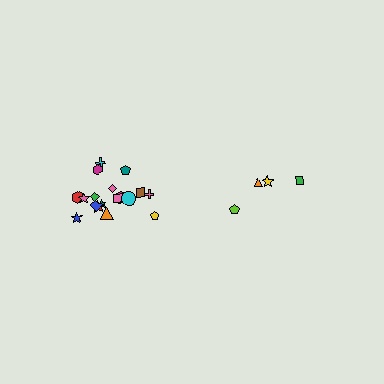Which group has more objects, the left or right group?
The left group.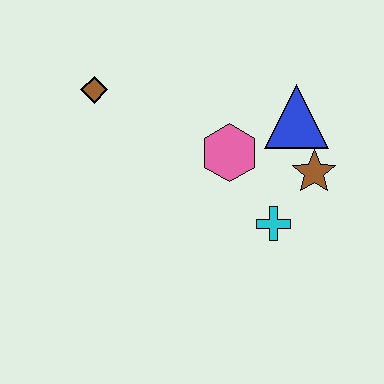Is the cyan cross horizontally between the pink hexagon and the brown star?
Yes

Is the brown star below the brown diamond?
Yes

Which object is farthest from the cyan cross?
The brown diamond is farthest from the cyan cross.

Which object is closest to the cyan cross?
The brown star is closest to the cyan cross.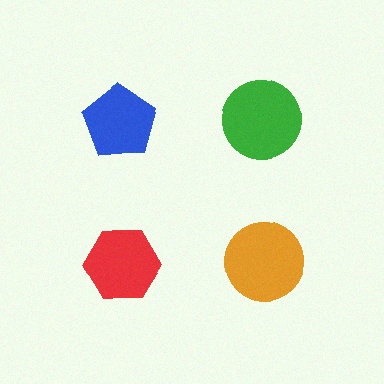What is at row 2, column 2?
An orange circle.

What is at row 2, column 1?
A red hexagon.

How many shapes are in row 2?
2 shapes.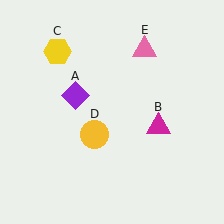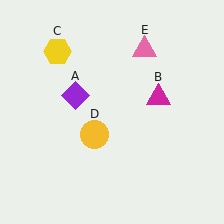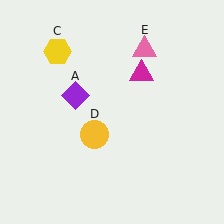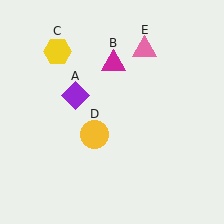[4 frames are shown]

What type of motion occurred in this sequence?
The magenta triangle (object B) rotated counterclockwise around the center of the scene.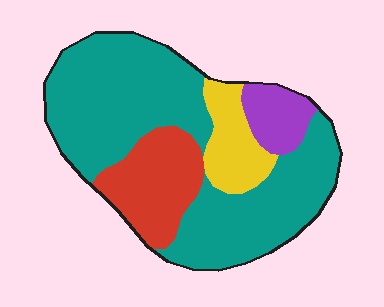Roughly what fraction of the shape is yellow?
Yellow covers around 10% of the shape.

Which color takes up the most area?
Teal, at roughly 65%.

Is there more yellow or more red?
Red.